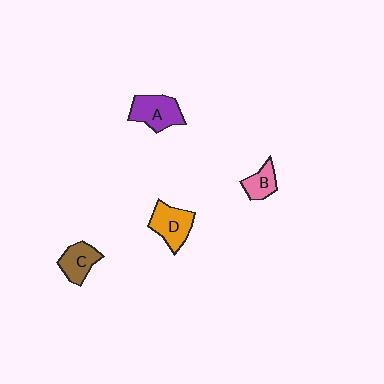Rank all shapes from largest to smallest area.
From largest to smallest: A (purple), D (orange), C (brown), B (pink).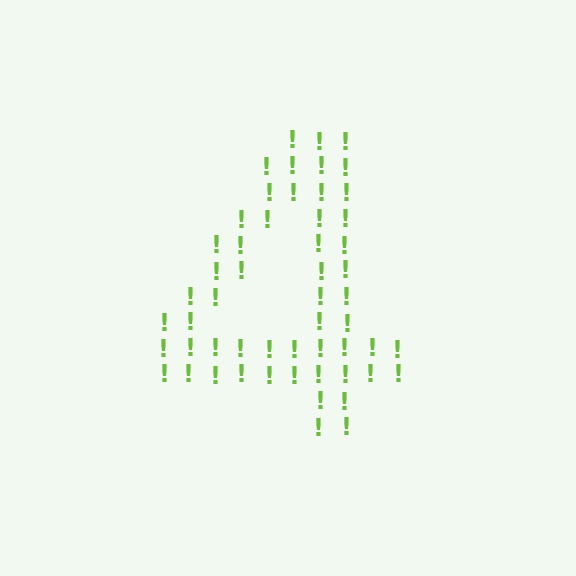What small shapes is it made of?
It is made of small exclamation marks.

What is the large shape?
The large shape is the digit 4.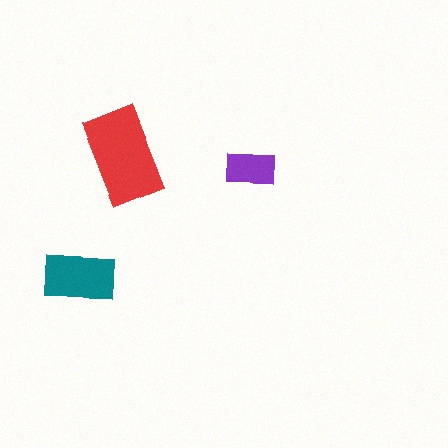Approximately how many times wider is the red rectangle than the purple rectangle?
About 2 times wider.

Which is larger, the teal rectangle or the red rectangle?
The red one.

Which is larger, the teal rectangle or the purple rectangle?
The teal one.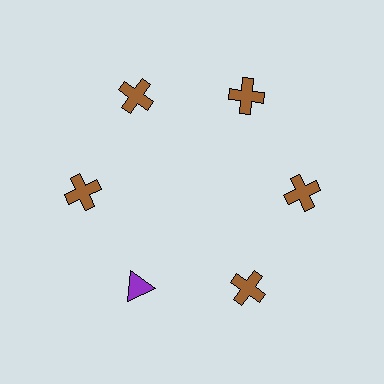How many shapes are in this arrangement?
There are 6 shapes arranged in a ring pattern.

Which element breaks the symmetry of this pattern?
The purple triangle at roughly the 7 o'clock position breaks the symmetry. All other shapes are brown crosses.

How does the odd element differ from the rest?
It differs in both color (purple instead of brown) and shape (triangle instead of cross).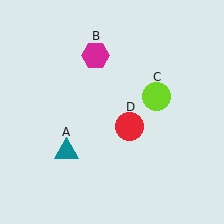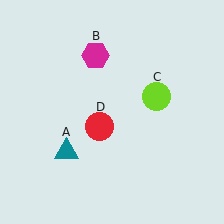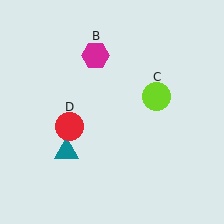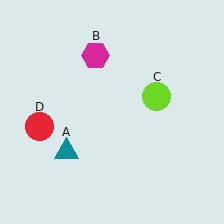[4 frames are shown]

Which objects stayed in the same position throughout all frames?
Teal triangle (object A) and magenta hexagon (object B) and lime circle (object C) remained stationary.